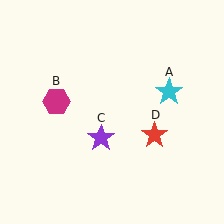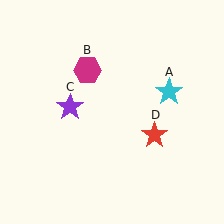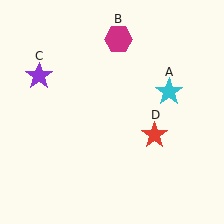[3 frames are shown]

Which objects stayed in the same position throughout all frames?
Cyan star (object A) and red star (object D) remained stationary.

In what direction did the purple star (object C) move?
The purple star (object C) moved up and to the left.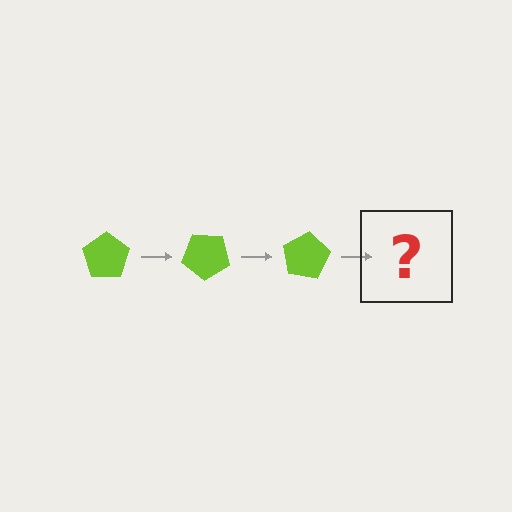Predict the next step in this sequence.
The next step is a lime pentagon rotated 120 degrees.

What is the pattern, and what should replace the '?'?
The pattern is that the pentagon rotates 40 degrees each step. The '?' should be a lime pentagon rotated 120 degrees.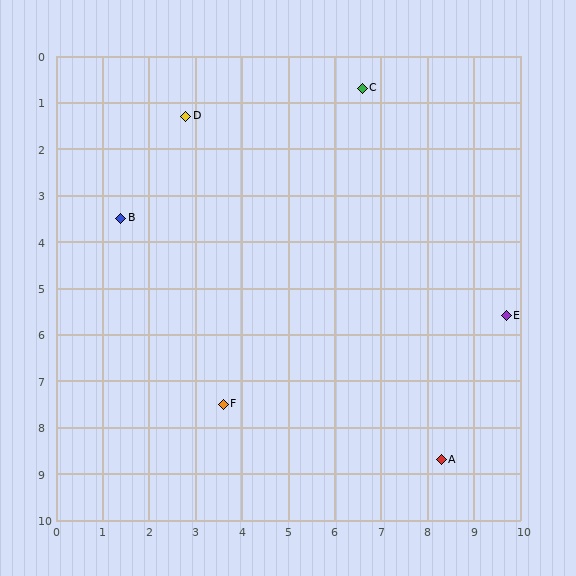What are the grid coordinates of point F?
Point F is at approximately (3.6, 7.5).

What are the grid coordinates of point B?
Point B is at approximately (1.4, 3.5).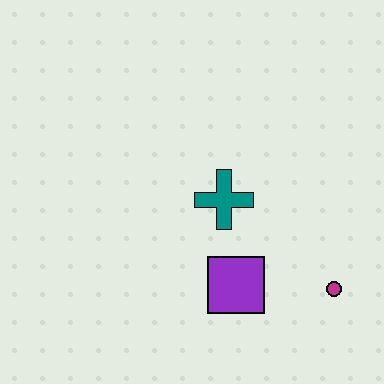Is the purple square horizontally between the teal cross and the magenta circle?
Yes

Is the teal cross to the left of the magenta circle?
Yes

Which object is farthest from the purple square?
The magenta circle is farthest from the purple square.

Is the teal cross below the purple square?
No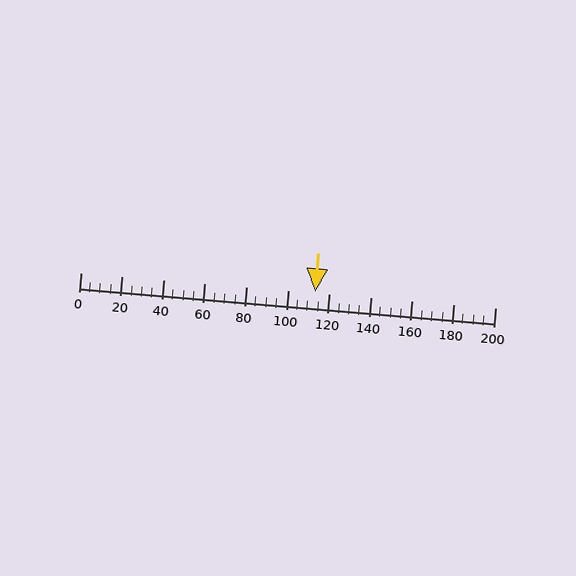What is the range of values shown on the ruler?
The ruler shows values from 0 to 200.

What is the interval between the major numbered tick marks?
The major tick marks are spaced 20 units apart.